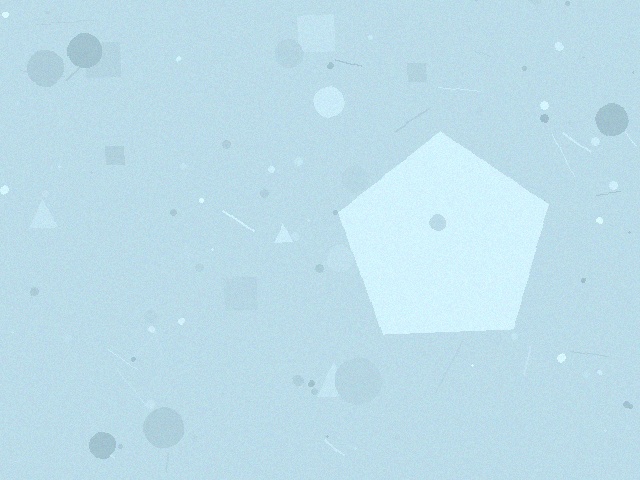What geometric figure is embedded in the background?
A pentagon is embedded in the background.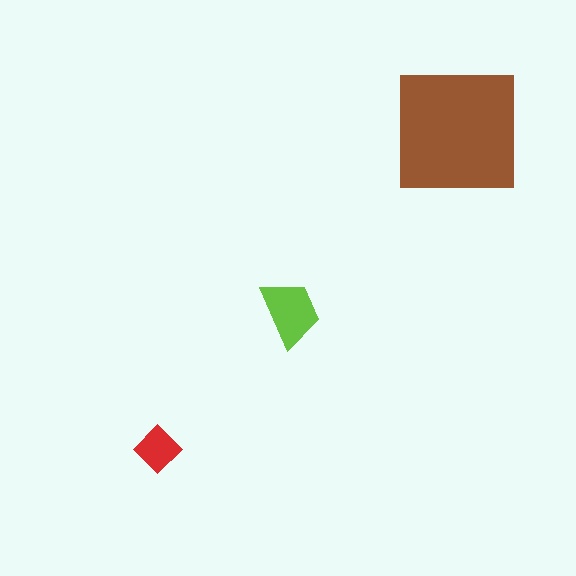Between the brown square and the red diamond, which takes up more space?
The brown square.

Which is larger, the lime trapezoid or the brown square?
The brown square.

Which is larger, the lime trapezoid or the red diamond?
The lime trapezoid.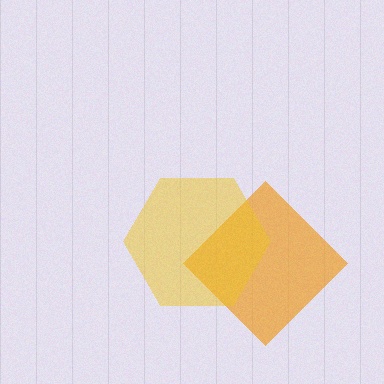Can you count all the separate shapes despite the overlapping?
Yes, there are 2 separate shapes.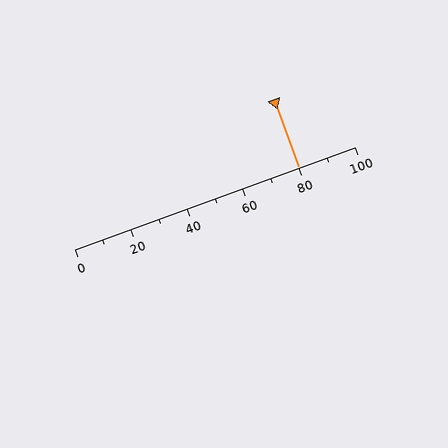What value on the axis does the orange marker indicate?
The marker indicates approximately 80.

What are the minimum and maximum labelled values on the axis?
The axis runs from 0 to 100.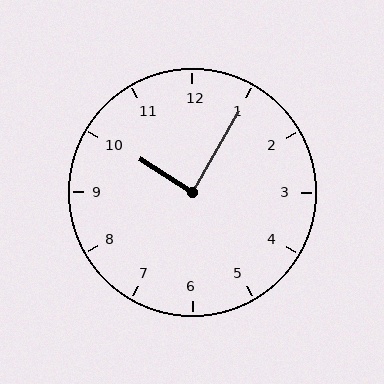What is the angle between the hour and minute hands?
Approximately 88 degrees.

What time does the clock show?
10:05.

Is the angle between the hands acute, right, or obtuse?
It is right.